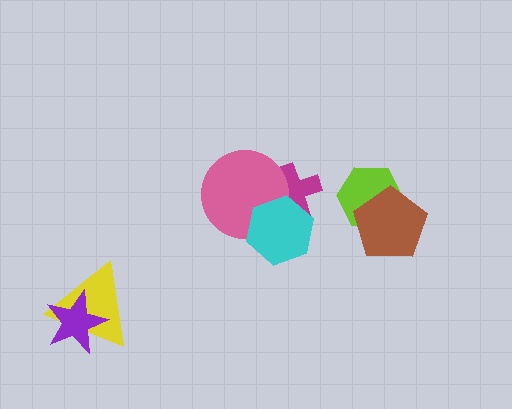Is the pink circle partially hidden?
Yes, it is partially covered by another shape.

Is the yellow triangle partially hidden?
Yes, it is partially covered by another shape.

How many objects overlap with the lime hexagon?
1 object overlaps with the lime hexagon.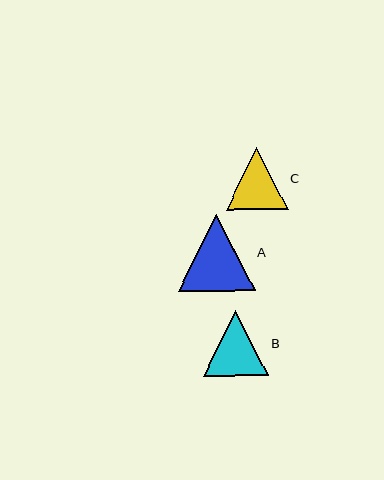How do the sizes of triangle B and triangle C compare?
Triangle B and triangle C are approximately the same size.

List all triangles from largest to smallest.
From largest to smallest: A, B, C.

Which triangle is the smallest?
Triangle C is the smallest with a size of approximately 62 pixels.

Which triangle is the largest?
Triangle A is the largest with a size of approximately 76 pixels.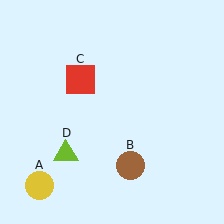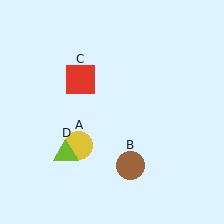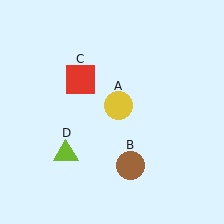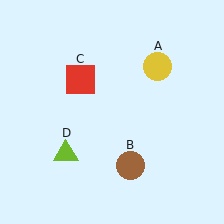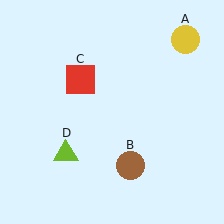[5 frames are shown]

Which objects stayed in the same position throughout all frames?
Brown circle (object B) and red square (object C) and lime triangle (object D) remained stationary.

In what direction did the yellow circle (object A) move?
The yellow circle (object A) moved up and to the right.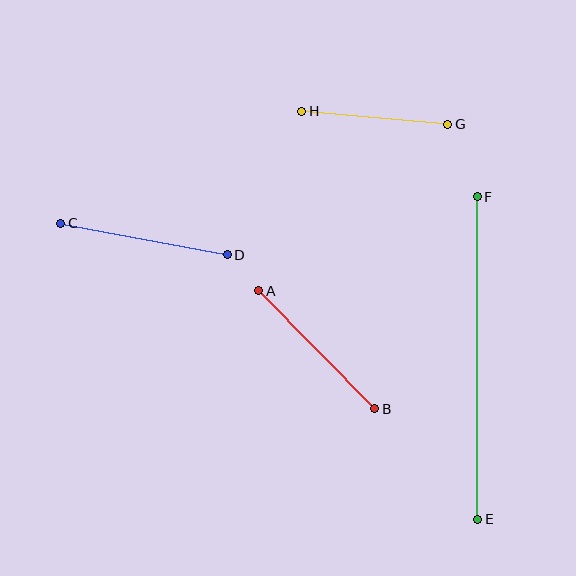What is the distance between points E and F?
The distance is approximately 323 pixels.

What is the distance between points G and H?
The distance is approximately 147 pixels.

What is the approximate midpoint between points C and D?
The midpoint is at approximately (144, 239) pixels.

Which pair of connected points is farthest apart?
Points E and F are farthest apart.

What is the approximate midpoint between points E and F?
The midpoint is at approximately (478, 358) pixels.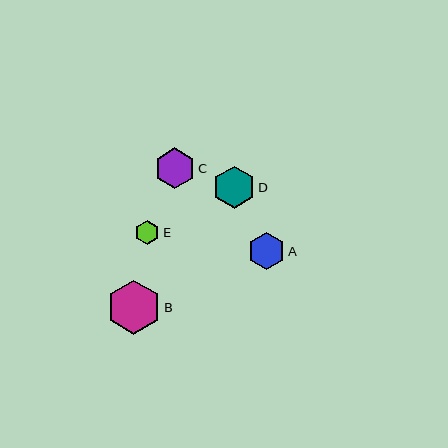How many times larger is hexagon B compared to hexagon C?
Hexagon B is approximately 1.3 times the size of hexagon C.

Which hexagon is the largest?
Hexagon B is the largest with a size of approximately 54 pixels.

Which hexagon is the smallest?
Hexagon E is the smallest with a size of approximately 25 pixels.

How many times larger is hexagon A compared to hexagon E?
Hexagon A is approximately 1.5 times the size of hexagon E.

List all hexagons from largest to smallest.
From largest to smallest: B, D, C, A, E.